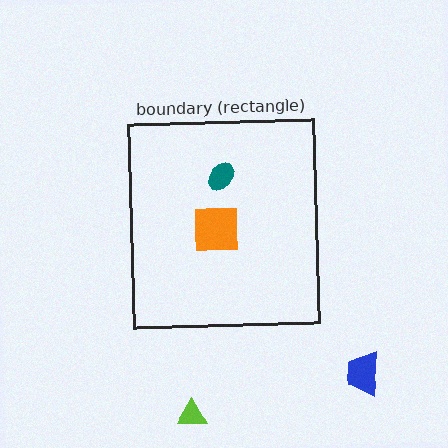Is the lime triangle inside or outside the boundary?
Outside.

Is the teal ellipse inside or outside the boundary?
Inside.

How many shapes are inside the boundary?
2 inside, 2 outside.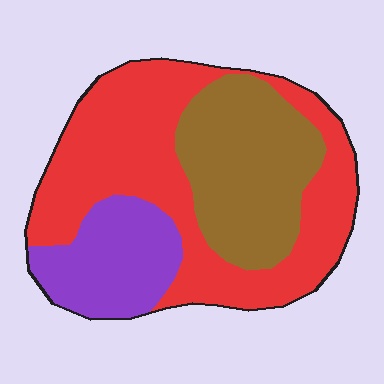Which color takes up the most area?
Red, at roughly 50%.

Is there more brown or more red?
Red.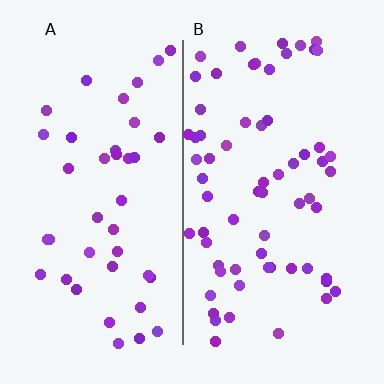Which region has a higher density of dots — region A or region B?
B (the right).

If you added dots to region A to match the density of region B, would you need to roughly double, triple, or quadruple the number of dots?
Approximately double.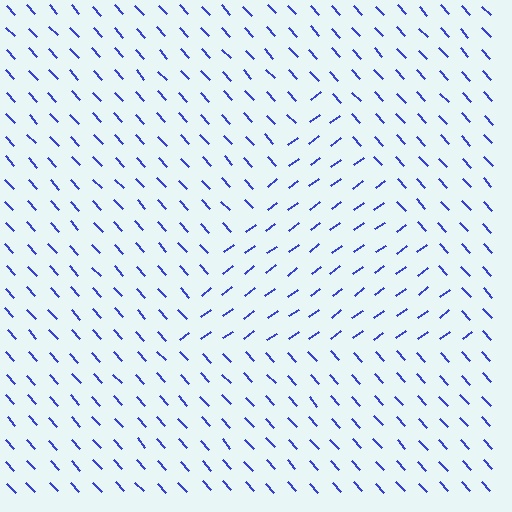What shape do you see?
I see a triangle.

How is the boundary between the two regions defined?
The boundary is defined purely by a change in line orientation (approximately 84 degrees difference). All lines are the same color and thickness.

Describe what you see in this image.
The image is filled with small blue line segments. A triangle region in the image has lines oriented differently from the surrounding lines, creating a visible texture boundary.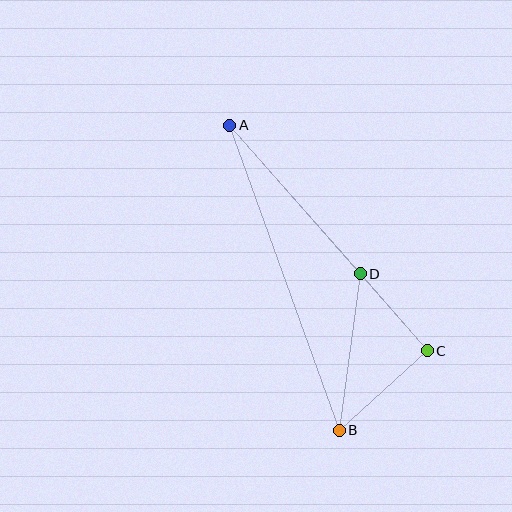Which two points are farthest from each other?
Points A and B are farthest from each other.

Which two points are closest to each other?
Points C and D are closest to each other.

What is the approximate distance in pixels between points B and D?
The distance between B and D is approximately 158 pixels.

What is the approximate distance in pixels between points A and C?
The distance between A and C is approximately 300 pixels.